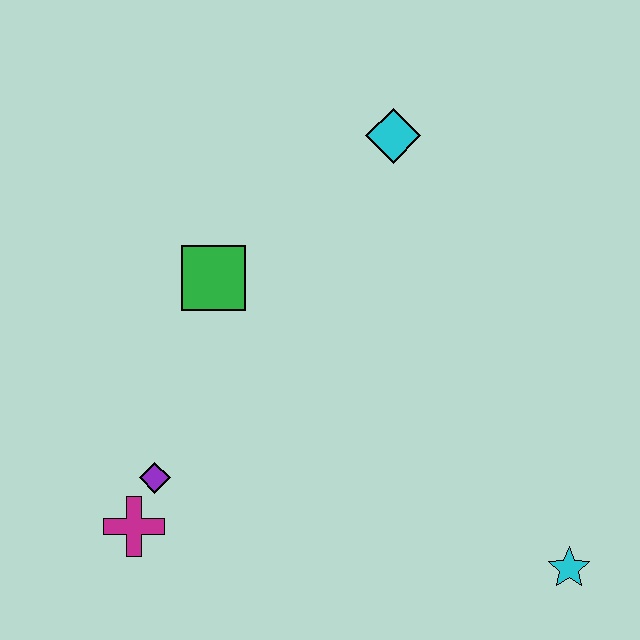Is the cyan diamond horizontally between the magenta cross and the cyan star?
Yes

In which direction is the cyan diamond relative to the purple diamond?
The cyan diamond is above the purple diamond.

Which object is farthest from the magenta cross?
The cyan diamond is farthest from the magenta cross.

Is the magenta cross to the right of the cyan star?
No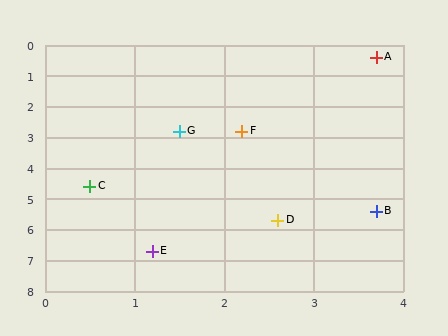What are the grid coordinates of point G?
Point G is at approximately (1.5, 2.8).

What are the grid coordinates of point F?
Point F is at approximately (2.2, 2.8).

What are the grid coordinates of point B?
Point B is at approximately (3.7, 5.4).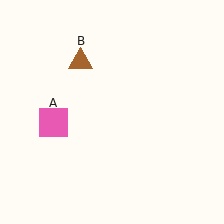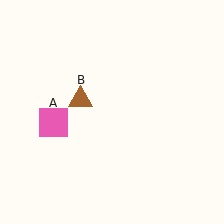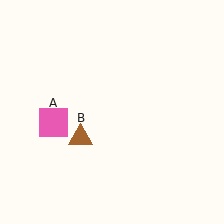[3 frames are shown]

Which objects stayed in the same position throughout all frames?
Pink square (object A) remained stationary.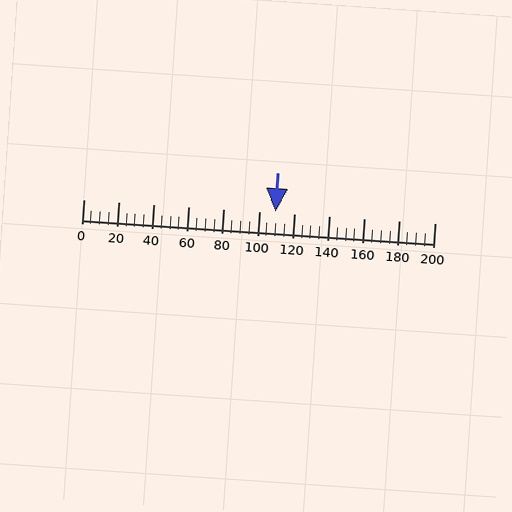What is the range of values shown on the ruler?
The ruler shows values from 0 to 200.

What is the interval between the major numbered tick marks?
The major tick marks are spaced 20 units apart.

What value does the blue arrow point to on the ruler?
The blue arrow points to approximately 109.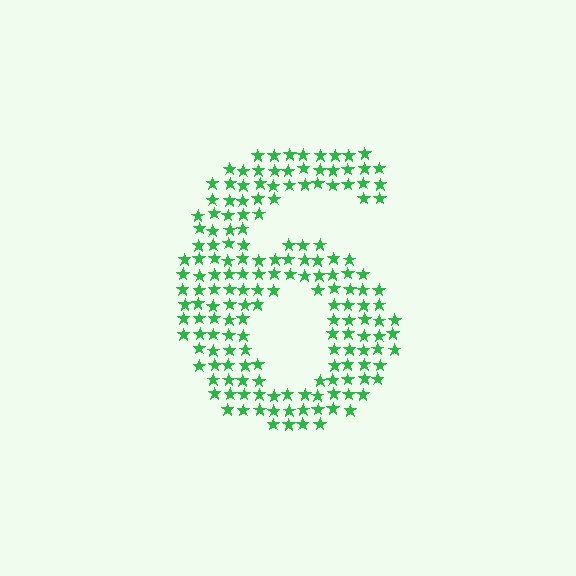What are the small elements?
The small elements are stars.